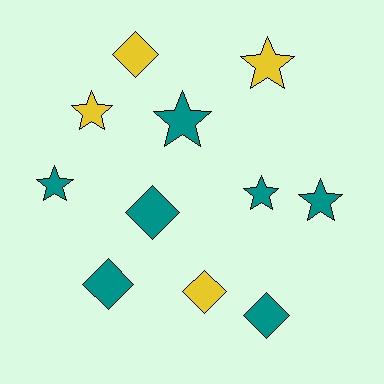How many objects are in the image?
There are 11 objects.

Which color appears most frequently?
Teal, with 7 objects.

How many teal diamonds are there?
There are 3 teal diamonds.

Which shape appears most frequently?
Star, with 6 objects.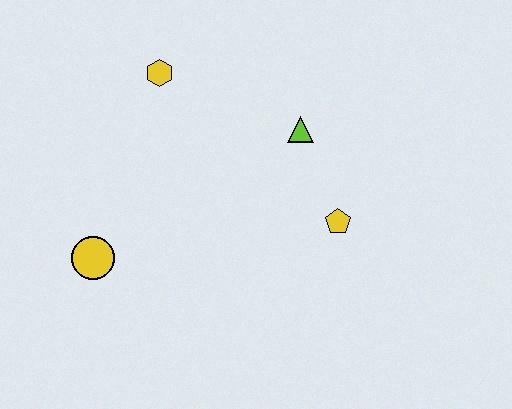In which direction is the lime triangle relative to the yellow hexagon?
The lime triangle is to the right of the yellow hexagon.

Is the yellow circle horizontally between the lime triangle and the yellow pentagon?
No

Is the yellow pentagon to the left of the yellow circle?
No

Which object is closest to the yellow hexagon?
The lime triangle is closest to the yellow hexagon.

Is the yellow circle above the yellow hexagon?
No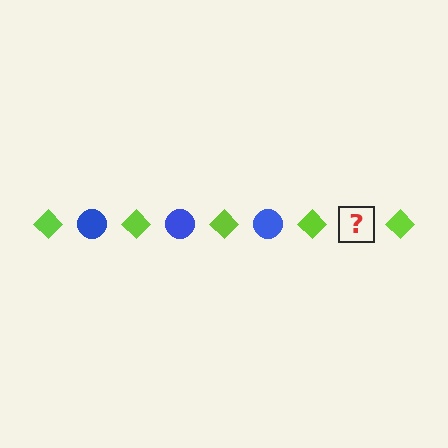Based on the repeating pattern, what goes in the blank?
The blank should be a blue circle.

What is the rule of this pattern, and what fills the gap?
The rule is that the pattern alternates between lime diamond and blue circle. The gap should be filled with a blue circle.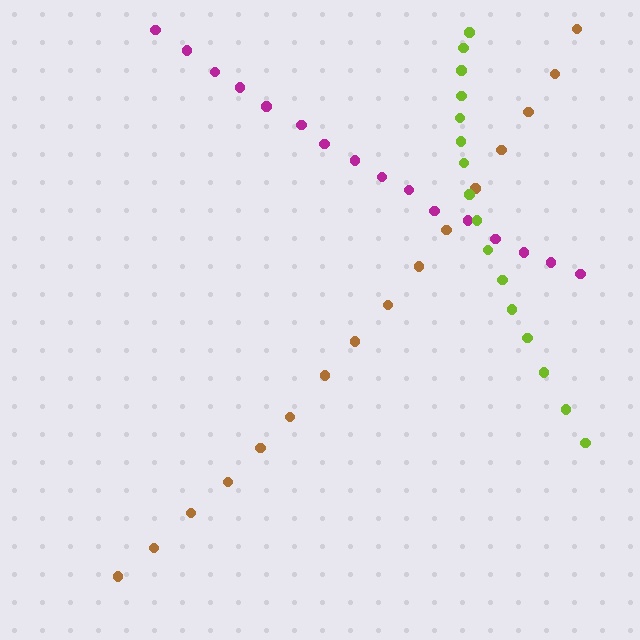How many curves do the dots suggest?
There are 3 distinct paths.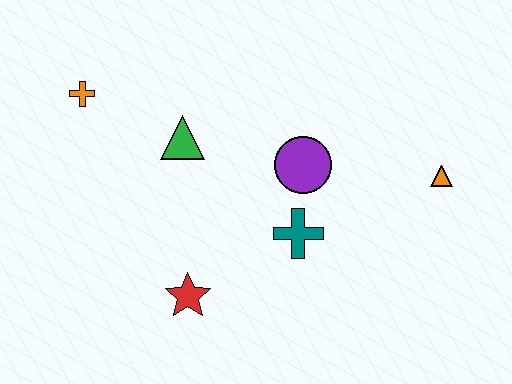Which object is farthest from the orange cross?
The orange triangle is farthest from the orange cross.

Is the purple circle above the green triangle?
No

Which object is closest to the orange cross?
The green triangle is closest to the orange cross.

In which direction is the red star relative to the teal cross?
The red star is to the left of the teal cross.